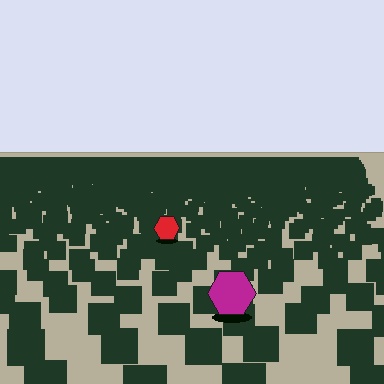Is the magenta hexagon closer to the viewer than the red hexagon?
Yes. The magenta hexagon is closer — you can tell from the texture gradient: the ground texture is coarser near it.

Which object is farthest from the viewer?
The red hexagon is farthest from the viewer. It appears smaller and the ground texture around it is denser.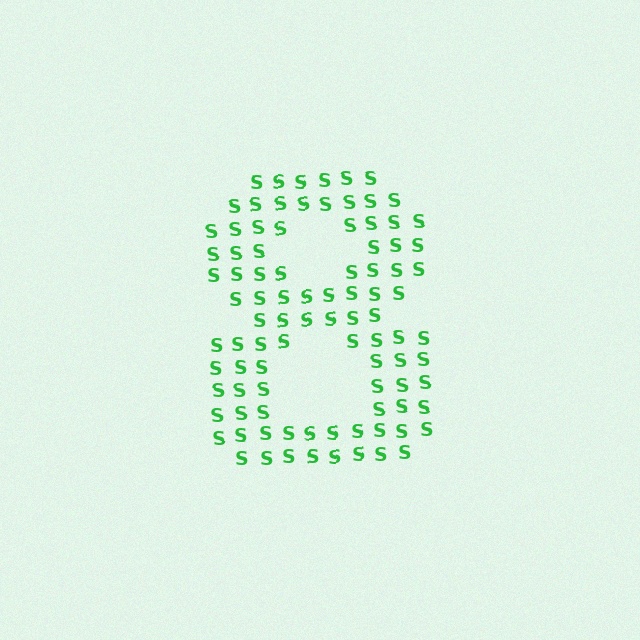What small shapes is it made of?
It is made of small letter S's.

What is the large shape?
The large shape is the digit 8.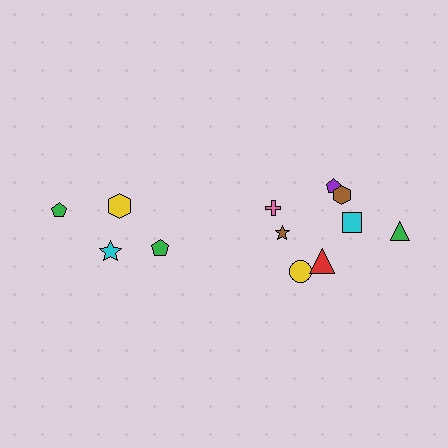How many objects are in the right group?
There are 8 objects.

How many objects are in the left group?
There are 4 objects.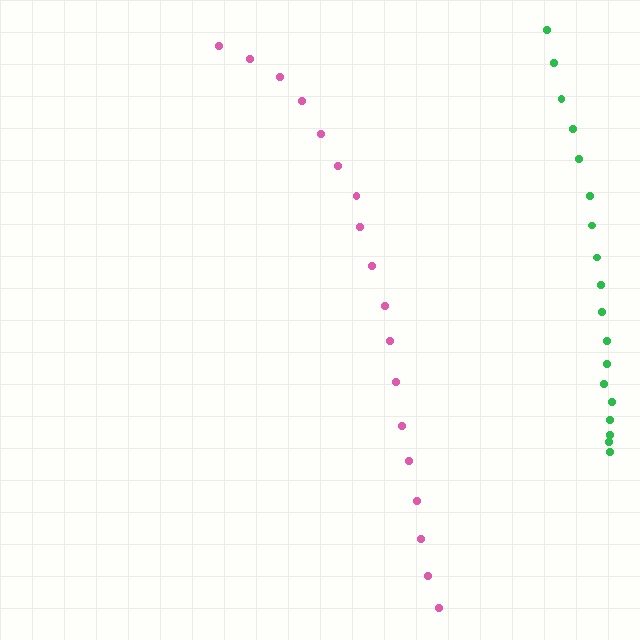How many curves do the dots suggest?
There are 2 distinct paths.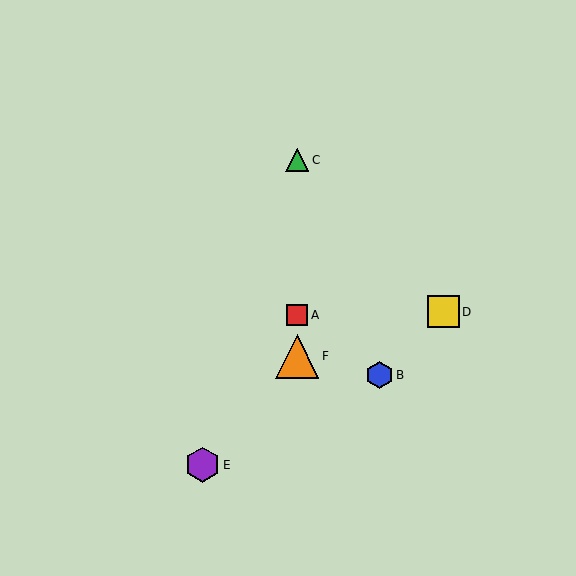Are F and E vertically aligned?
No, F is at x≈297 and E is at x≈203.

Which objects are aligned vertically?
Objects A, C, F are aligned vertically.